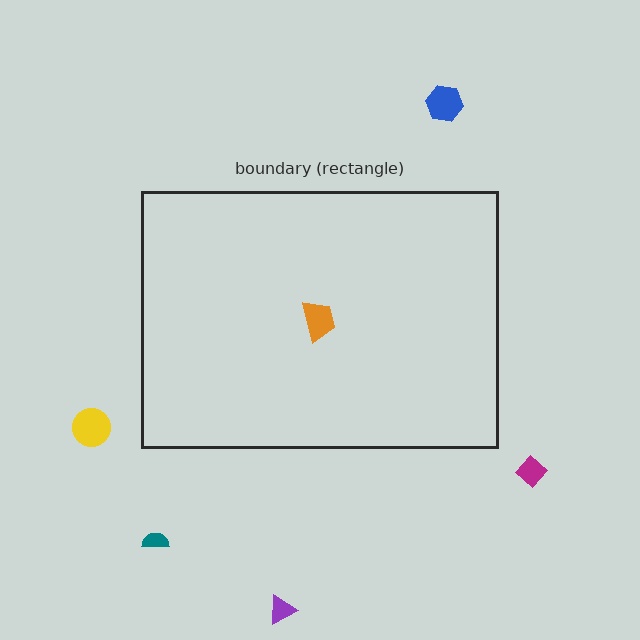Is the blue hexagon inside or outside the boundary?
Outside.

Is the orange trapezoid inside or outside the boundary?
Inside.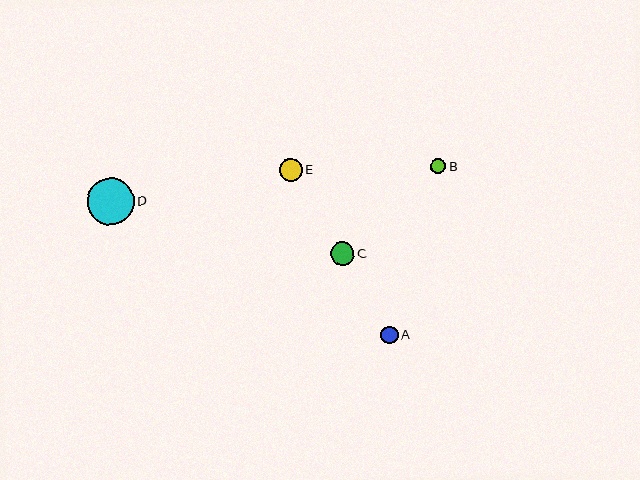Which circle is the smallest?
Circle B is the smallest with a size of approximately 15 pixels.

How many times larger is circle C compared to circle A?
Circle C is approximately 1.3 times the size of circle A.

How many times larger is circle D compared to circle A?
Circle D is approximately 2.7 times the size of circle A.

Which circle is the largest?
Circle D is the largest with a size of approximately 46 pixels.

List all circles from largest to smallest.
From largest to smallest: D, C, E, A, B.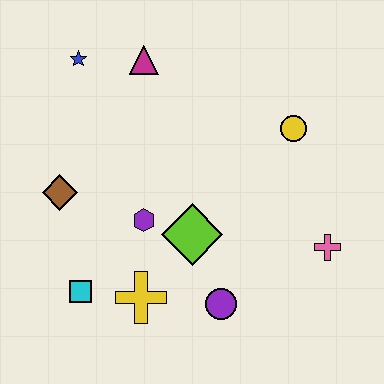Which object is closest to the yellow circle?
The pink cross is closest to the yellow circle.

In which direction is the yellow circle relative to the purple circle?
The yellow circle is above the purple circle.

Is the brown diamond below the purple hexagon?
No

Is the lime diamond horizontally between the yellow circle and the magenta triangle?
Yes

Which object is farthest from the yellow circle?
The cyan square is farthest from the yellow circle.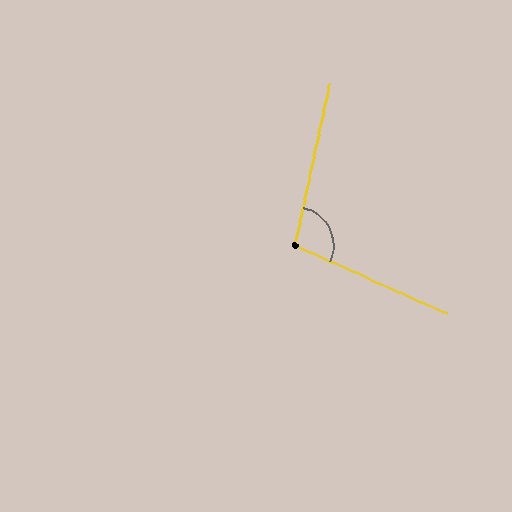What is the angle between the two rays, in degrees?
Approximately 102 degrees.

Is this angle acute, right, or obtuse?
It is obtuse.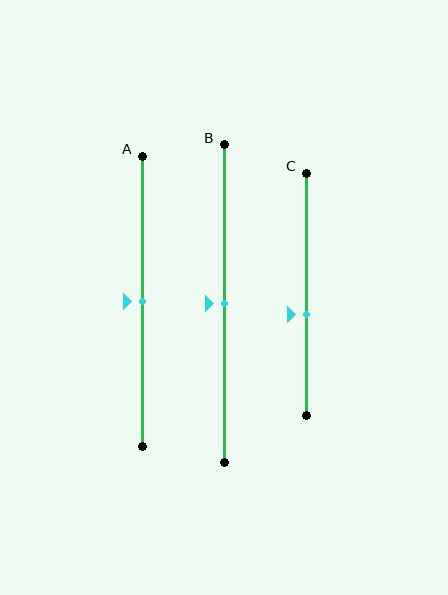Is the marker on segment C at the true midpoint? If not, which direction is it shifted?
No, the marker on segment C is shifted downward by about 8% of the segment length.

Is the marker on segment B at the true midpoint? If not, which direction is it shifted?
Yes, the marker on segment B is at the true midpoint.